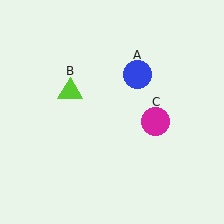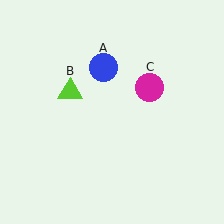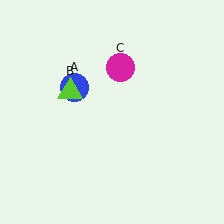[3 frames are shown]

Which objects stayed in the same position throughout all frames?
Lime triangle (object B) remained stationary.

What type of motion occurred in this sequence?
The blue circle (object A), magenta circle (object C) rotated counterclockwise around the center of the scene.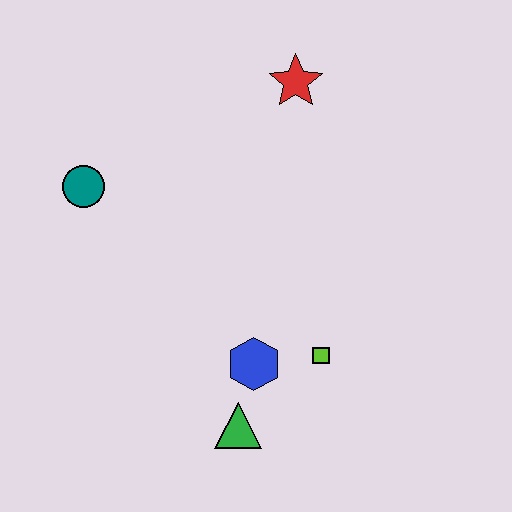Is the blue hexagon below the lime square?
Yes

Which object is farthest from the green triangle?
The red star is farthest from the green triangle.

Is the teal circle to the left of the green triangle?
Yes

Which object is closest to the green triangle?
The blue hexagon is closest to the green triangle.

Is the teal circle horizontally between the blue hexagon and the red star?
No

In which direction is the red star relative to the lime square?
The red star is above the lime square.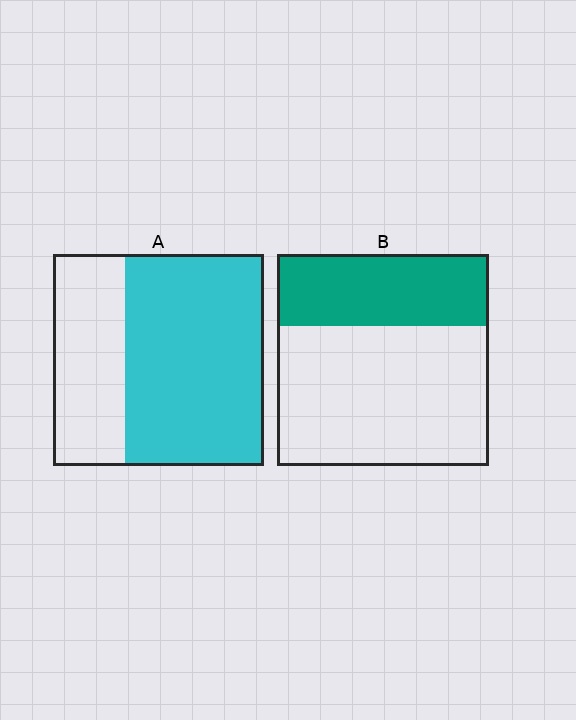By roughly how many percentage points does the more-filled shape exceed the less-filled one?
By roughly 30 percentage points (A over B).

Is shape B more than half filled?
No.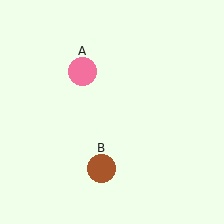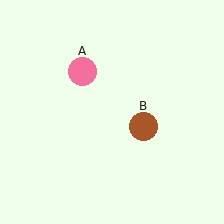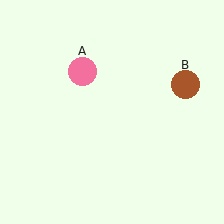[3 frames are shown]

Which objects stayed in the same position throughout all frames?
Pink circle (object A) remained stationary.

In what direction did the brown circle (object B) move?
The brown circle (object B) moved up and to the right.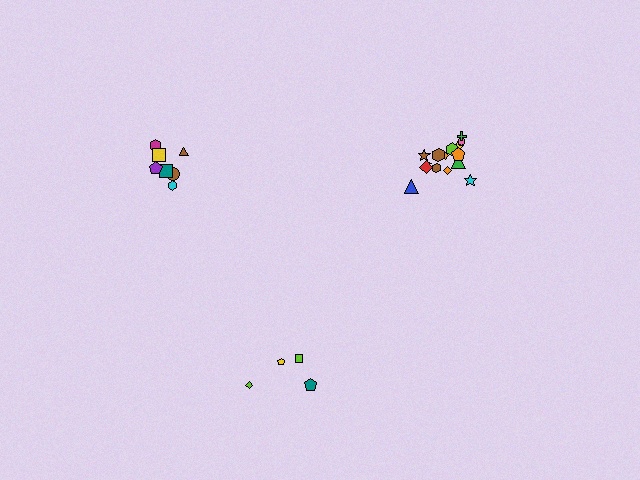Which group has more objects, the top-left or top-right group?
The top-right group.